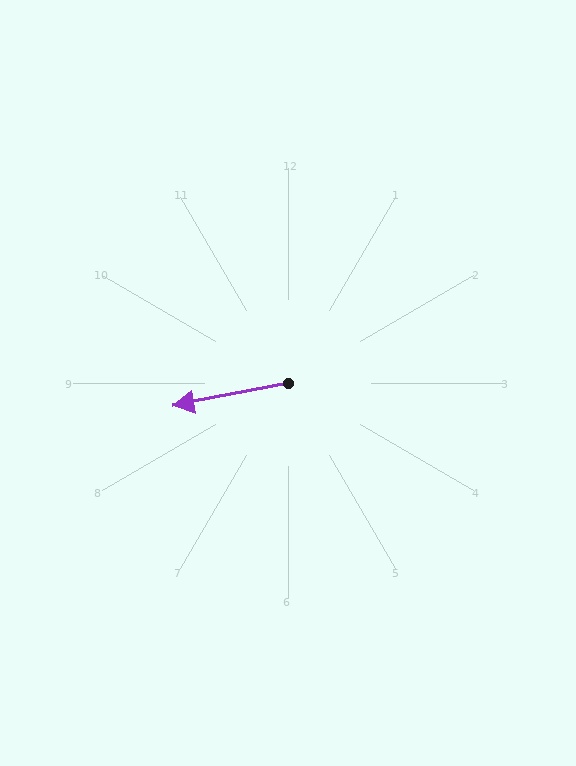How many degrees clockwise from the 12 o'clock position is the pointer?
Approximately 259 degrees.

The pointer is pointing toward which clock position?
Roughly 9 o'clock.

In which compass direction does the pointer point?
West.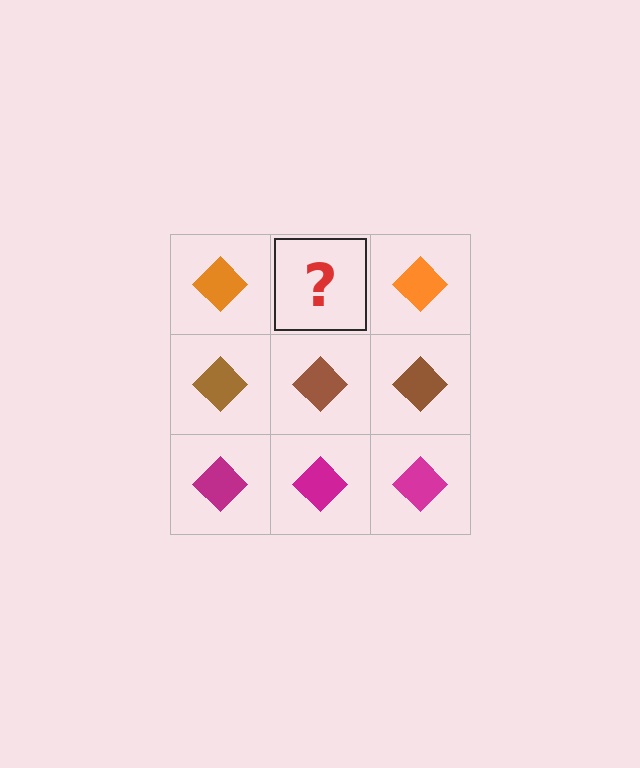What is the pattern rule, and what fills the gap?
The rule is that each row has a consistent color. The gap should be filled with an orange diamond.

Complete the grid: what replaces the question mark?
The question mark should be replaced with an orange diamond.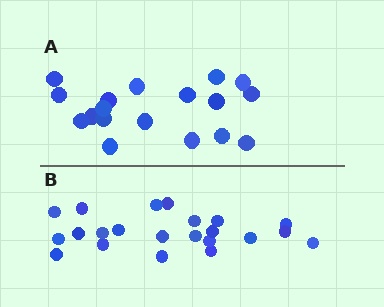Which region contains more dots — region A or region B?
Region B (the bottom region) has more dots.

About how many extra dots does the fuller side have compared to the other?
Region B has about 4 more dots than region A.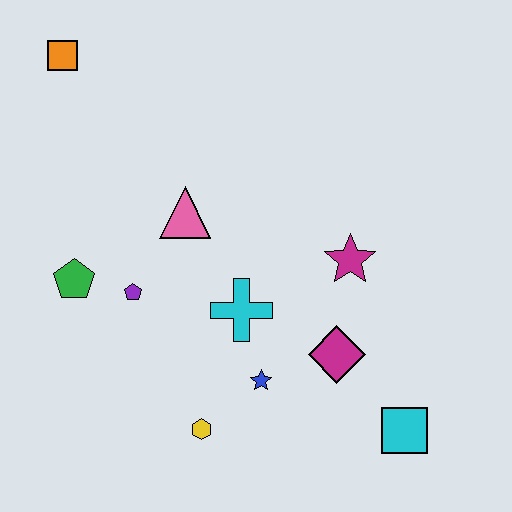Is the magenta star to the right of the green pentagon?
Yes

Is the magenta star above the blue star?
Yes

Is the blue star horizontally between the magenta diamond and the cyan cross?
Yes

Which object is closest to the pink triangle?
The purple pentagon is closest to the pink triangle.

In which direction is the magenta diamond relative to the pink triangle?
The magenta diamond is to the right of the pink triangle.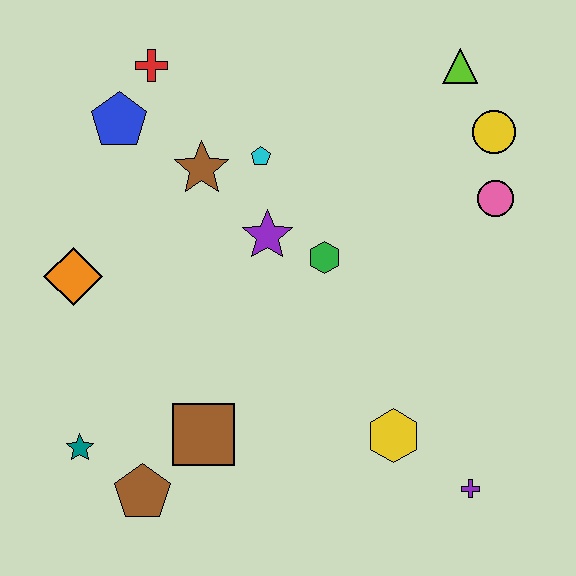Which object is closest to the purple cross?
The yellow hexagon is closest to the purple cross.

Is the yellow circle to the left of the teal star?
No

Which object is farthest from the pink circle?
The teal star is farthest from the pink circle.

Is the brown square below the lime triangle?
Yes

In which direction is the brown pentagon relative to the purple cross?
The brown pentagon is to the left of the purple cross.